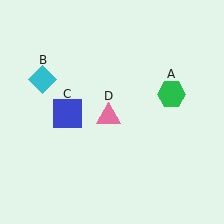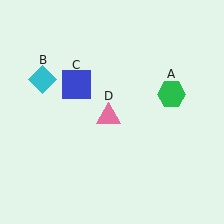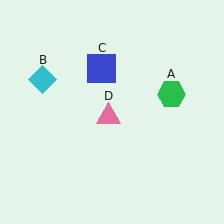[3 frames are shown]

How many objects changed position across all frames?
1 object changed position: blue square (object C).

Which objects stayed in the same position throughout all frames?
Green hexagon (object A) and cyan diamond (object B) and pink triangle (object D) remained stationary.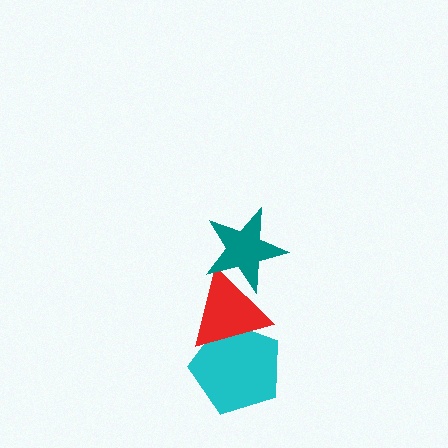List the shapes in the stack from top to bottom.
From top to bottom: the teal star, the red triangle, the cyan pentagon.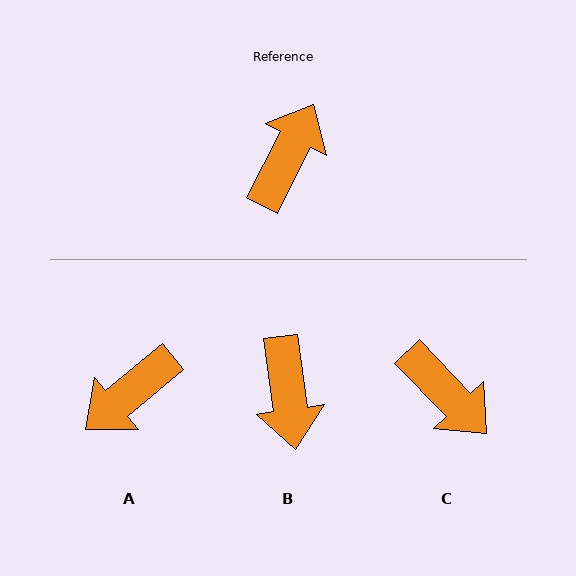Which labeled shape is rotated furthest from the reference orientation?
A, about 157 degrees away.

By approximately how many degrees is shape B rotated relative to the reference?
Approximately 145 degrees clockwise.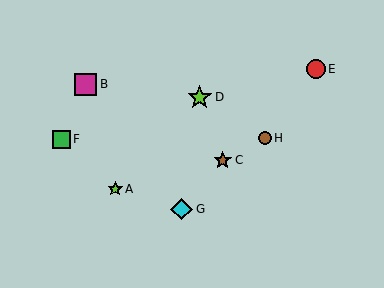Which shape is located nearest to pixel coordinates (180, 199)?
The cyan diamond (labeled G) at (182, 209) is nearest to that location.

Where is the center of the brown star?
The center of the brown star is at (223, 160).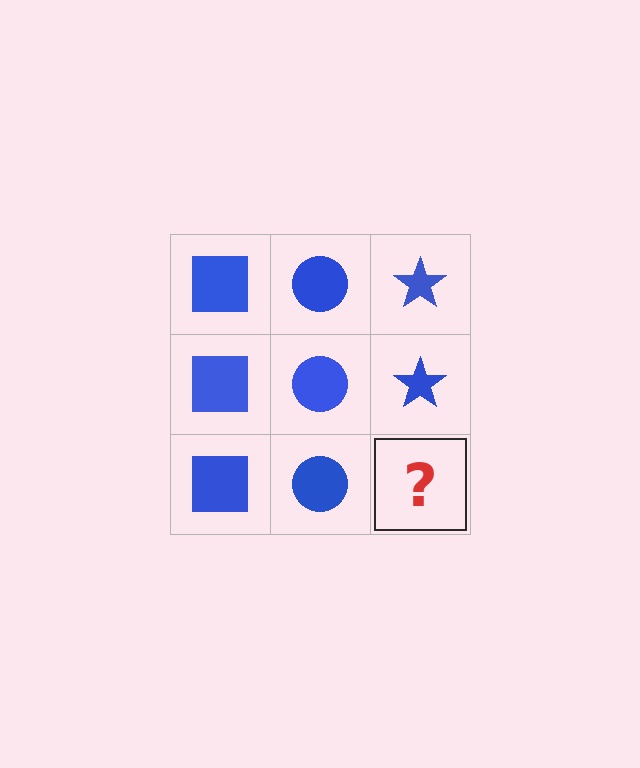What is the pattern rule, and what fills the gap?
The rule is that each column has a consistent shape. The gap should be filled with a blue star.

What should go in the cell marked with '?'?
The missing cell should contain a blue star.